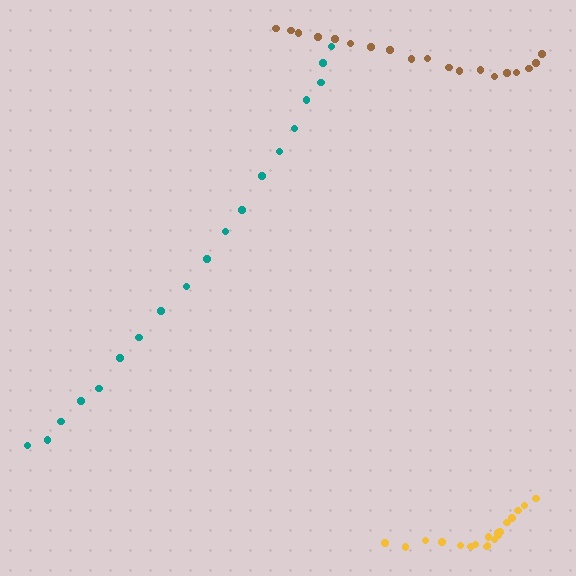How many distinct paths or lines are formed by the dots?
There are 3 distinct paths.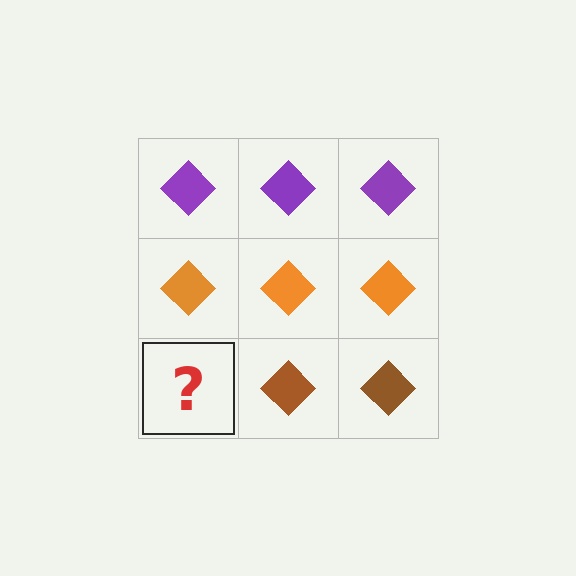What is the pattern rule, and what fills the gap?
The rule is that each row has a consistent color. The gap should be filled with a brown diamond.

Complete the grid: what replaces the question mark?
The question mark should be replaced with a brown diamond.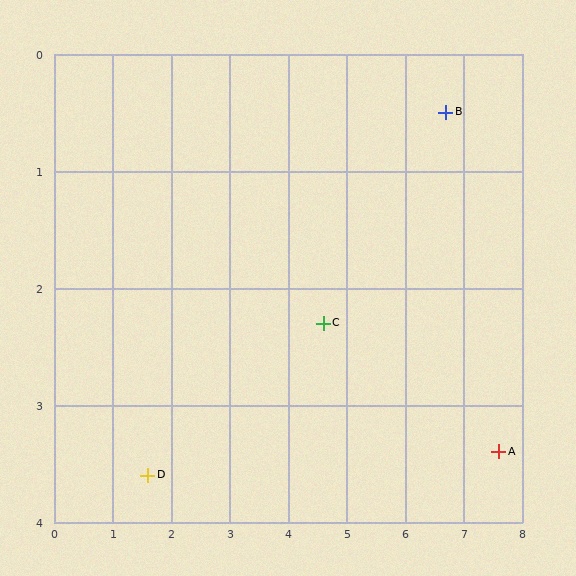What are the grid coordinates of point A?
Point A is at approximately (7.6, 3.4).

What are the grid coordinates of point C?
Point C is at approximately (4.6, 2.3).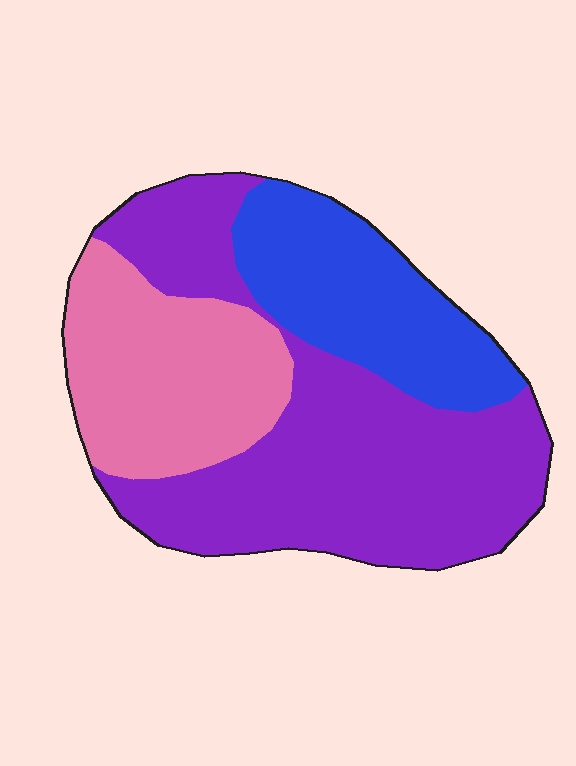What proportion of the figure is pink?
Pink covers about 25% of the figure.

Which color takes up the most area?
Purple, at roughly 50%.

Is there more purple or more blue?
Purple.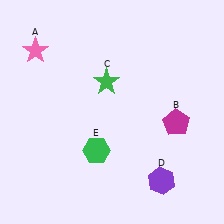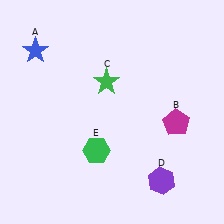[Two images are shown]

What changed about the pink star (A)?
In Image 1, A is pink. In Image 2, it changed to blue.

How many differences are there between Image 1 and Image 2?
There is 1 difference between the two images.